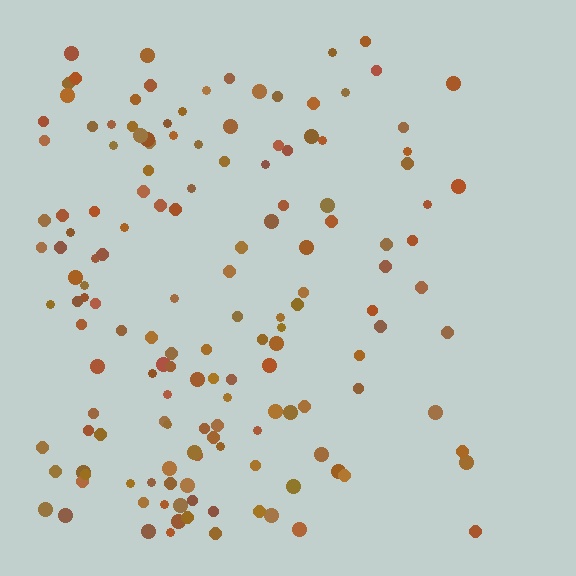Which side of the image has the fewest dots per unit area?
The right.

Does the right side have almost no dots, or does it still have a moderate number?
Still a moderate number, just noticeably fewer than the left.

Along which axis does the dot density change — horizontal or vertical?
Horizontal.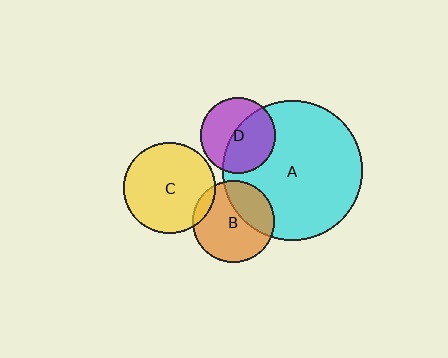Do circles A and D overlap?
Yes.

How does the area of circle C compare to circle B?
Approximately 1.2 times.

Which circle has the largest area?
Circle A (cyan).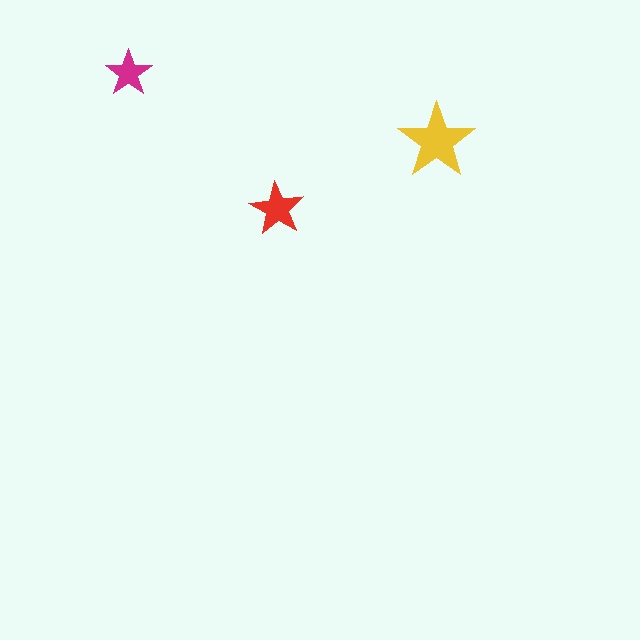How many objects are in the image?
There are 3 objects in the image.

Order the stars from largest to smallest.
the yellow one, the red one, the magenta one.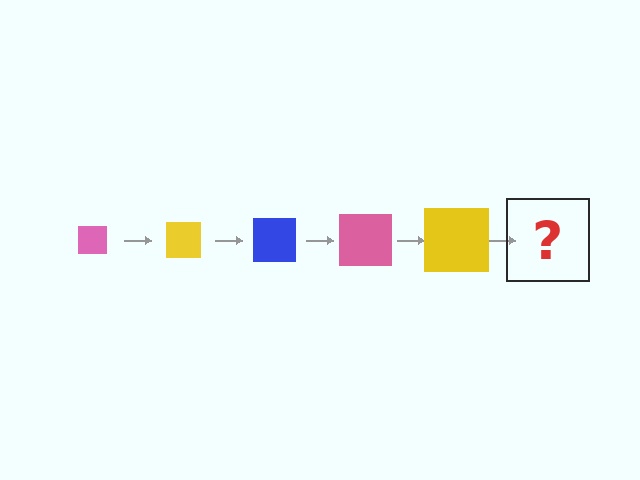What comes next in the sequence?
The next element should be a blue square, larger than the previous one.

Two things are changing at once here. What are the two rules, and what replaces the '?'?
The two rules are that the square grows larger each step and the color cycles through pink, yellow, and blue. The '?' should be a blue square, larger than the previous one.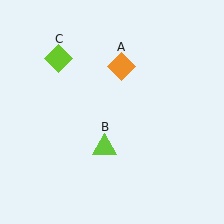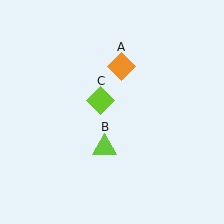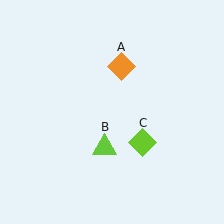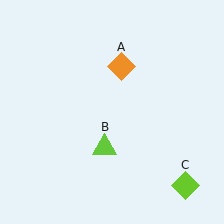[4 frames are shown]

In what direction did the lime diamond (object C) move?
The lime diamond (object C) moved down and to the right.